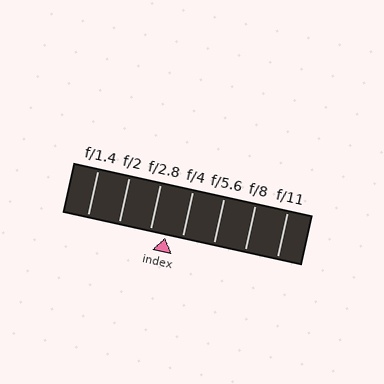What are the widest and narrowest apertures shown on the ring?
The widest aperture shown is f/1.4 and the narrowest is f/11.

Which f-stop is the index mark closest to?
The index mark is closest to f/2.8.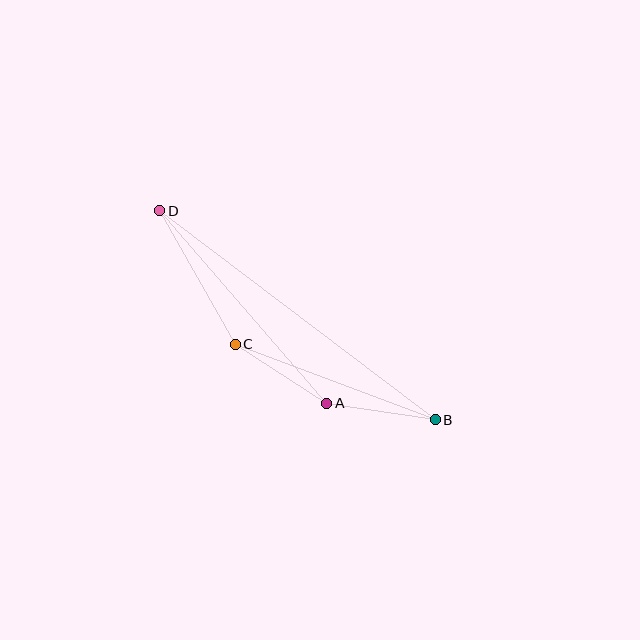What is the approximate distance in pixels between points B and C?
The distance between B and C is approximately 214 pixels.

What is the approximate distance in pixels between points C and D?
The distance between C and D is approximately 153 pixels.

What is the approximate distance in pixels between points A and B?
The distance between A and B is approximately 110 pixels.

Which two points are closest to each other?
Points A and C are closest to each other.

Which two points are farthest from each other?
Points B and D are farthest from each other.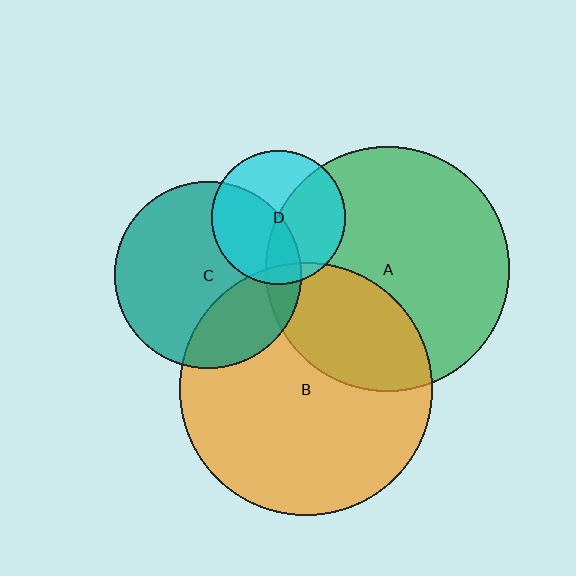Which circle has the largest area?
Circle B (orange).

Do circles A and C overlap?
Yes.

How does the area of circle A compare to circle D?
Approximately 3.3 times.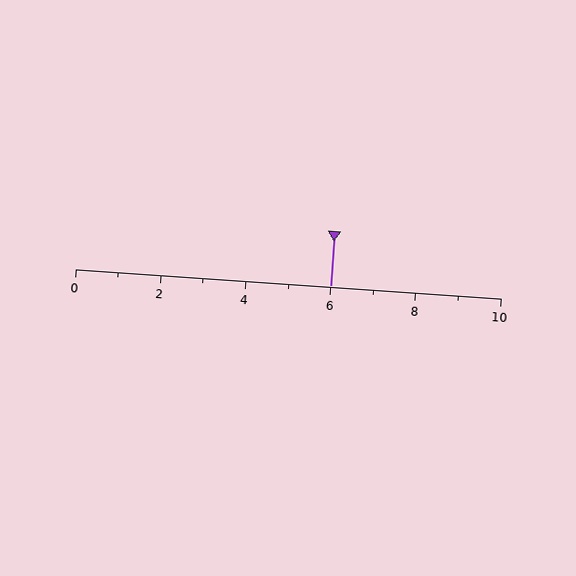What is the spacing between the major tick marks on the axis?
The major ticks are spaced 2 apart.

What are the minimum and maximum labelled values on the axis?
The axis runs from 0 to 10.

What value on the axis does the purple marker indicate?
The marker indicates approximately 6.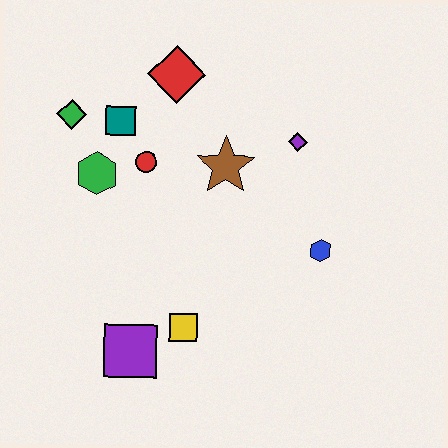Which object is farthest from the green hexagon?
The blue hexagon is farthest from the green hexagon.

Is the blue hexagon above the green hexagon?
No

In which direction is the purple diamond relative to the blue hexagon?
The purple diamond is above the blue hexagon.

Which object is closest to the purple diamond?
The brown star is closest to the purple diamond.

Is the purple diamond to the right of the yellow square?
Yes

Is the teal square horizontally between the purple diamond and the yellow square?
No